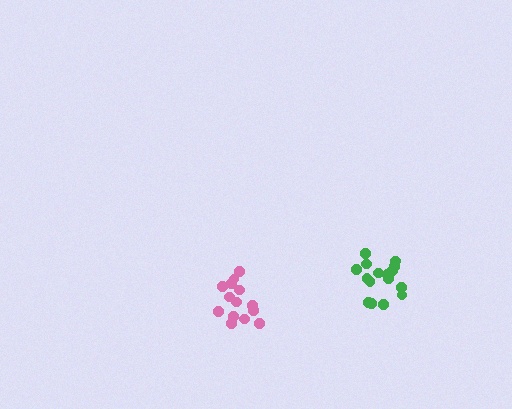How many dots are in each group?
Group 1: 16 dots, Group 2: 15 dots (31 total).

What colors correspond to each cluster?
The clusters are colored: green, pink.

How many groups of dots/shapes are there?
There are 2 groups.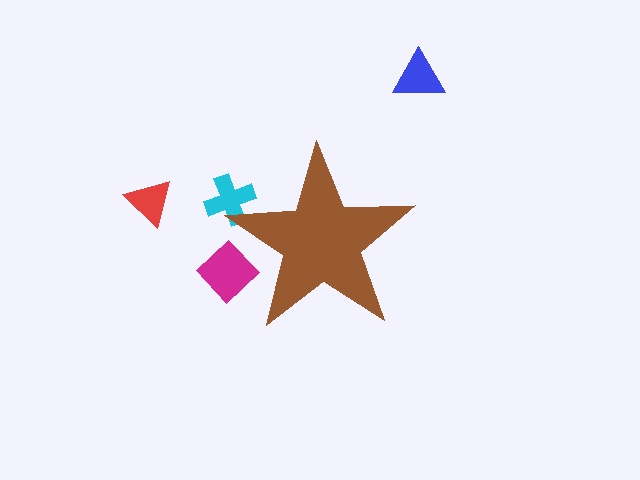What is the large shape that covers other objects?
A brown star.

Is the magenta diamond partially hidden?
Yes, the magenta diamond is partially hidden behind the brown star.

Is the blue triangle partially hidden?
No, the blue triangle is fully visible.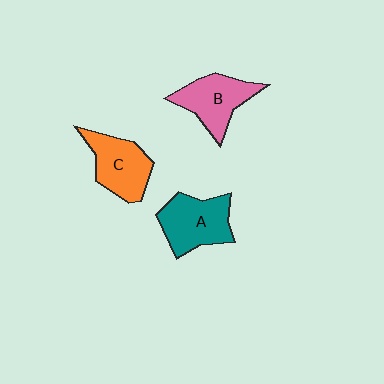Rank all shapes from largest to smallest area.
From largest to smallest: A (teal), B (pink), C (orange).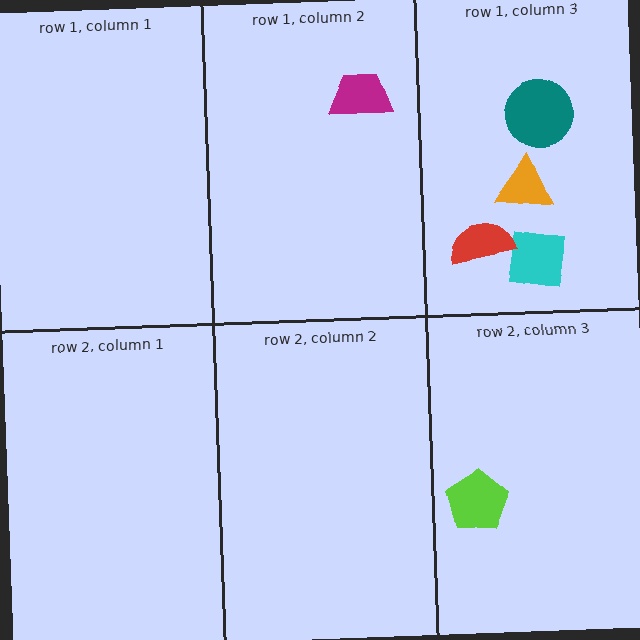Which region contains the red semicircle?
The row 1, column 3 region.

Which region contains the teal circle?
The row 1, column 3 region.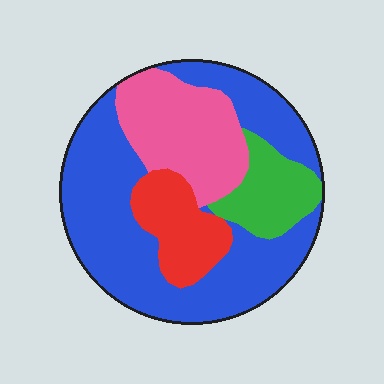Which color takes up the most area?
Blue, at roughly 55%.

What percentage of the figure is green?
Green covers around 10% of the figure.